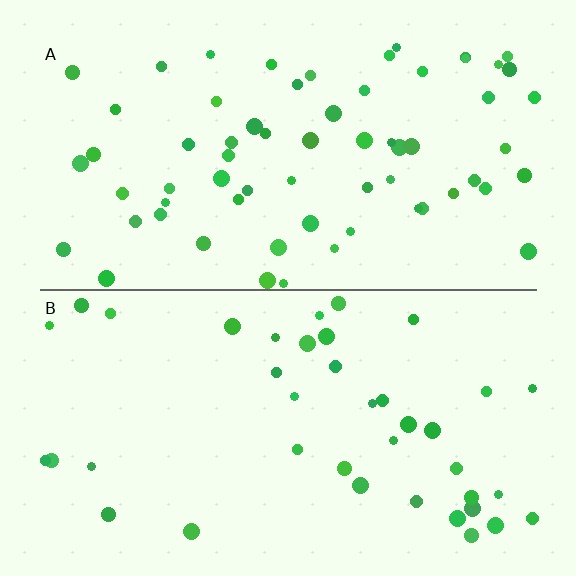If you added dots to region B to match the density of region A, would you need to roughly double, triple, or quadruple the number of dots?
Approximately double.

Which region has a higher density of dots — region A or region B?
A (the top).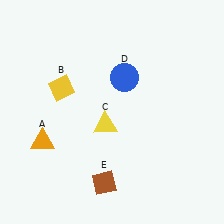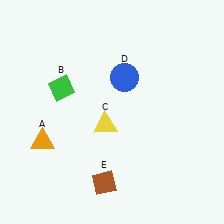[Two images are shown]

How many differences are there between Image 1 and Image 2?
There is 1 difference between the two images.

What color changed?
The diamond (B) changed from yellow in Image 1 to green in Image 2.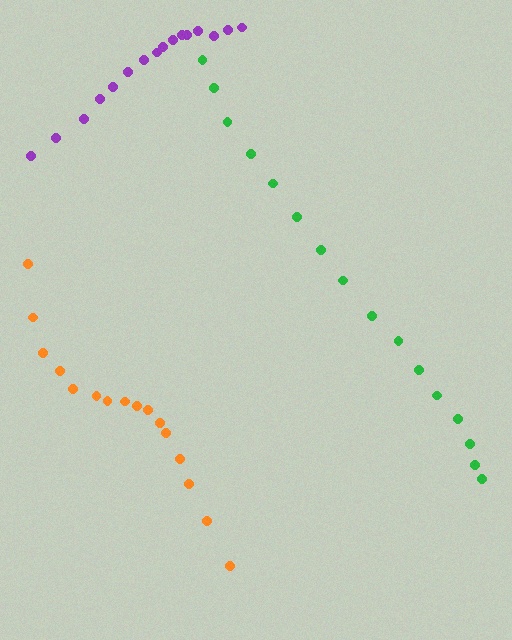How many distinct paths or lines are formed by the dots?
There are 3 distinct paths.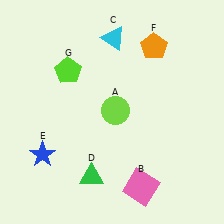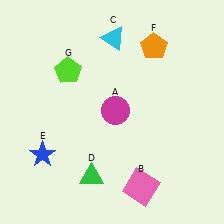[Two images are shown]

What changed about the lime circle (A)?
In Image 1, A is lime. In Image 2, it changed to magenta.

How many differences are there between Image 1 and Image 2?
There is 1 difference between the two images.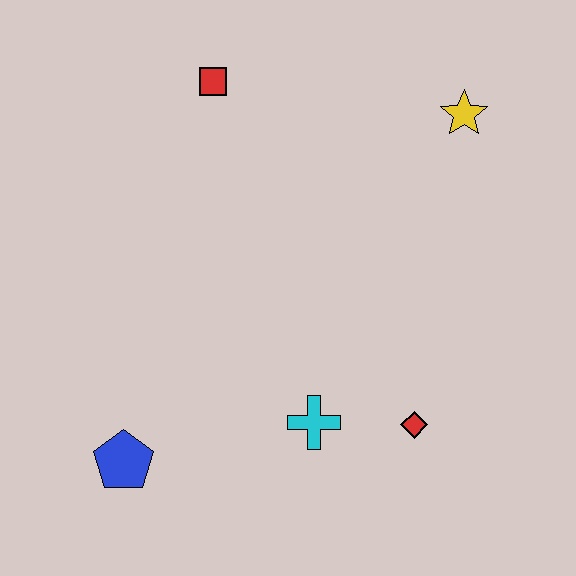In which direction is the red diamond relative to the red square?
The red diamond is below the red square.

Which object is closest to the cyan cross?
The red diamond is closest to the cyan cross.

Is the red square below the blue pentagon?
No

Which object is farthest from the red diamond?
The red square is farthest from the red diamond.